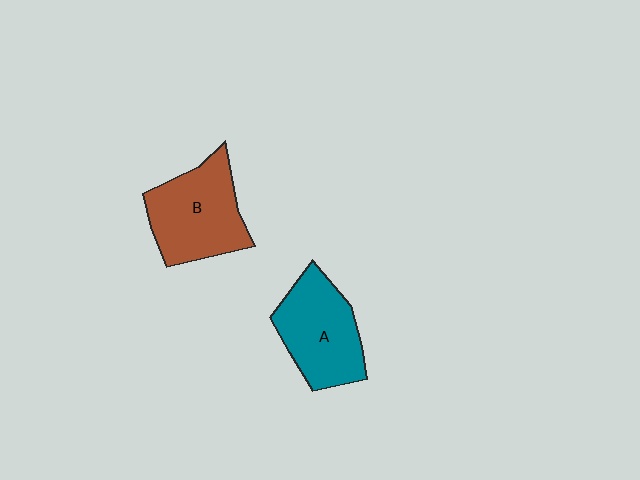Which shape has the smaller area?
Shape A (teal).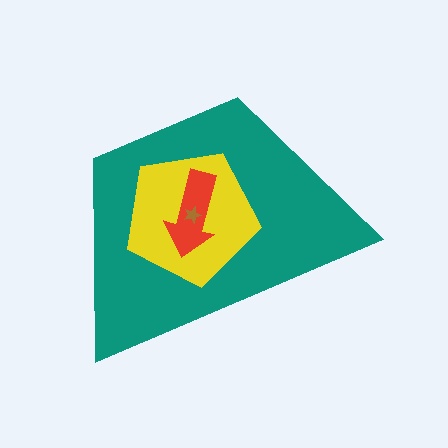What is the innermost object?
The brown star.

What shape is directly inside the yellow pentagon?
The red arrow.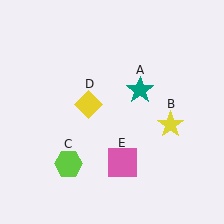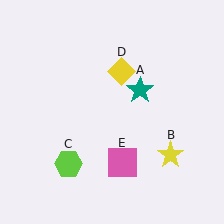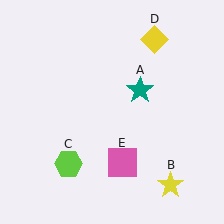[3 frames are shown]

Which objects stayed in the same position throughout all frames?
Teal star (object A) and lime hexagon (object C) and pink square (object E) remained stationary.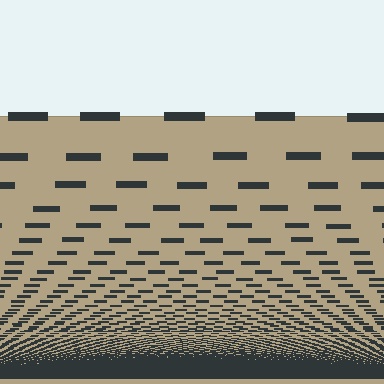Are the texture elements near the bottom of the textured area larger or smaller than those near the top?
Smaller. The gradient is inverted — elements near the bottom are smaller and denser.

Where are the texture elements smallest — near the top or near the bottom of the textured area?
Near the bottom.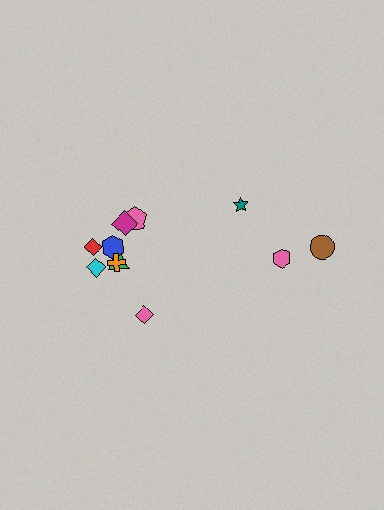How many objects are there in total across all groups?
There are 11 objects.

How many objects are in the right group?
There are 3 objects.